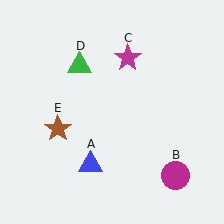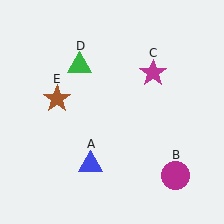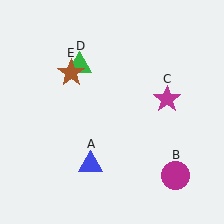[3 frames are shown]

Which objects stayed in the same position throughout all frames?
Blue triangle (object A) and magenta circle (object B) and green triangle (object D) remained stationary.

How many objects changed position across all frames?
2 objects changed position: magenta star (object C), brown star (object E).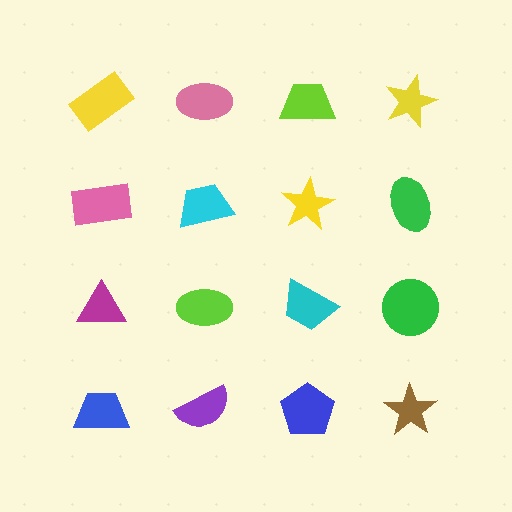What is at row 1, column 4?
A yellow star.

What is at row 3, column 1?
A magenta triangle.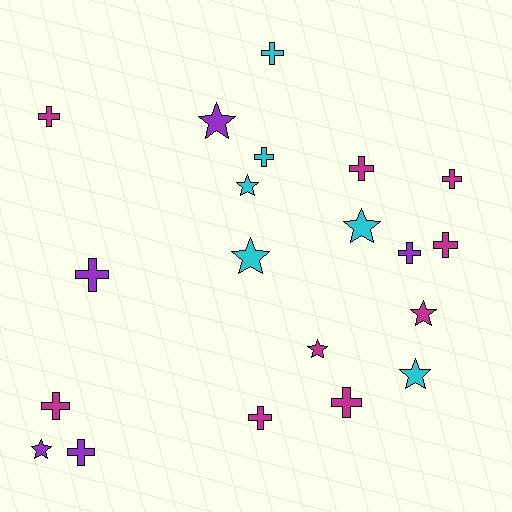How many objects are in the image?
There are 20 objects.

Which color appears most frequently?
Magenta, with 9 objects.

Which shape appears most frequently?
Cross, with 12 objects.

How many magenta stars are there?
There are 2 magenta stars.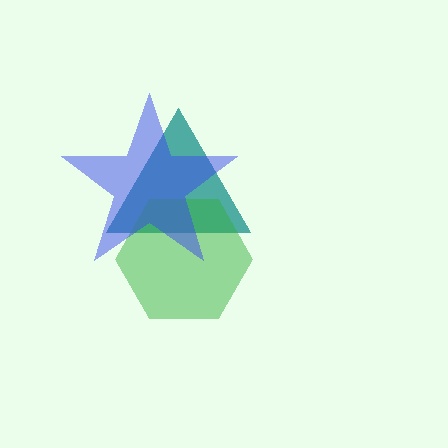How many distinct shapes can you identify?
There are 3 distinct shapes: a teal triangle, a green hexagon, a blue star.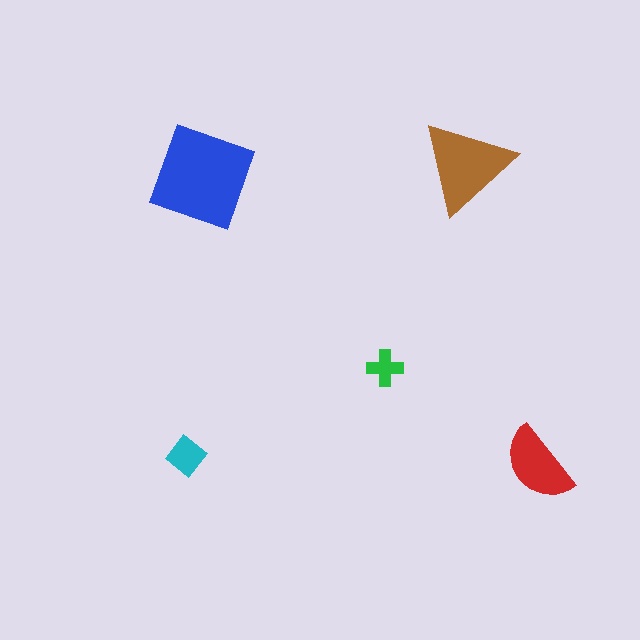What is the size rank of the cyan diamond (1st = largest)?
4th.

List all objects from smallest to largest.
The green cross, the cyan diamond, the red semicircle, the brown triangle, the blue square.